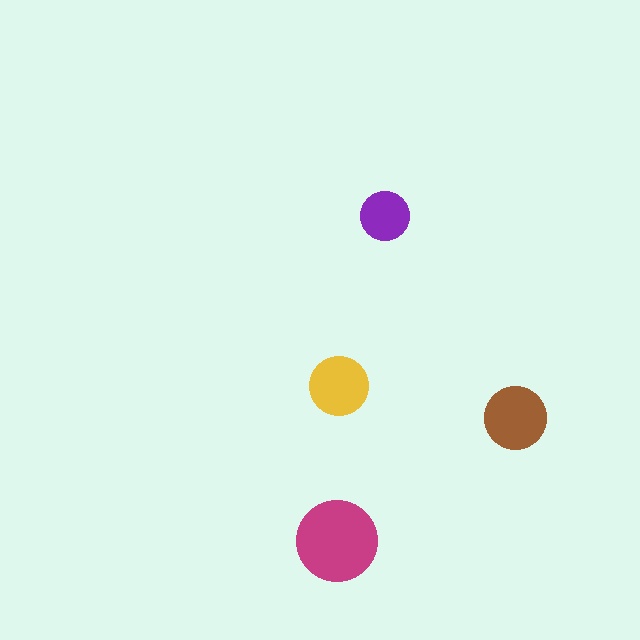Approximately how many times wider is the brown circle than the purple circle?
About 1.5 times wider.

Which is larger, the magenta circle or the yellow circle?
The magenta one.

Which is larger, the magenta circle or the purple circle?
The magenta one.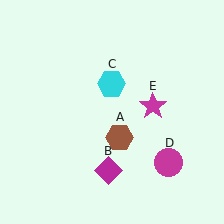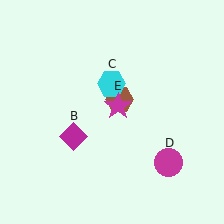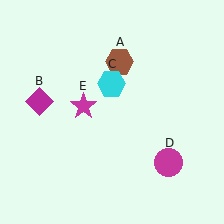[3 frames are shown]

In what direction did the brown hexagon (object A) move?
The brown hexagon (object A) moved up.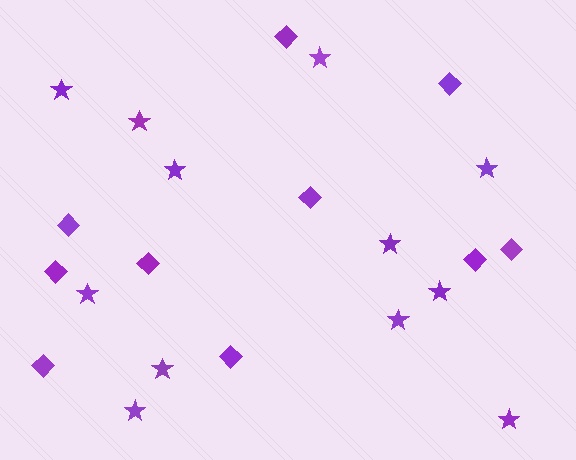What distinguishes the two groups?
There are 2 groups: one group of stars (12) and one group of diamonds (10).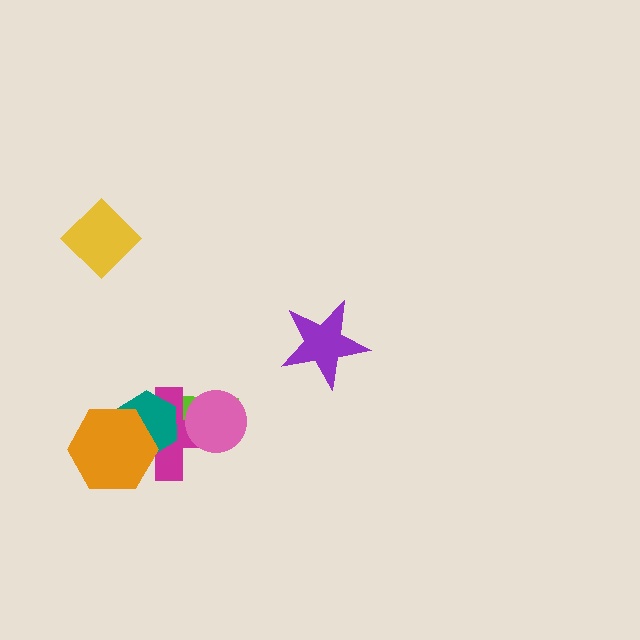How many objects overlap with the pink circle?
2 objects overlap with the pink circle.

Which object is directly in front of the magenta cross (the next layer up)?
The teal hexagon is directly in front of the magenta cross.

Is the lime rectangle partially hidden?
Yes, it is partially covered by another shape.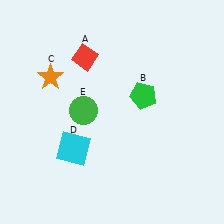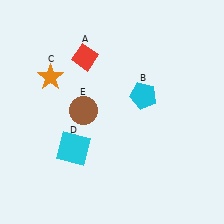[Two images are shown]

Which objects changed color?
B changed from green to cyan. E changed from green to brown.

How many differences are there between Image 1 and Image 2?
There are 2 differences between the two images.